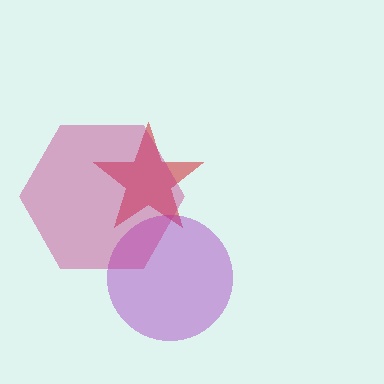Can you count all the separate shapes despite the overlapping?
Yes, there are 3 separate shapes.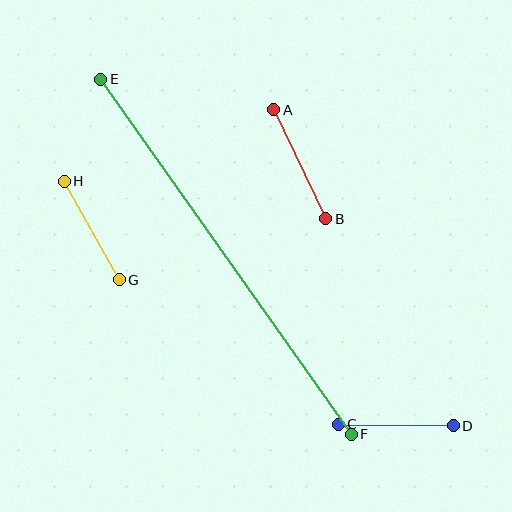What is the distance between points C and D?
The distance is approximately 115 pixels.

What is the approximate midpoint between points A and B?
The midpoint is at approximately (300, 164) pixels.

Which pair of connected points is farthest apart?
Points E and F are farthest apart.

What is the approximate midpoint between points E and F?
The midpoint is at approximately (226, 257) pixels.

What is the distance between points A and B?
The distance is approximately 121 pixels.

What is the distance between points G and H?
The distance is approximately 113 pixels.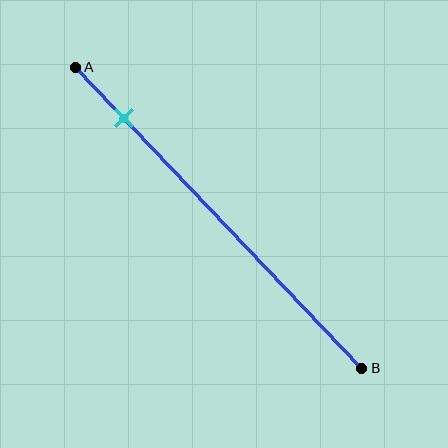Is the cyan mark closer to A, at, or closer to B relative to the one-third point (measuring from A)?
The cyan mark is closer to point A than the one-third point of segment AB.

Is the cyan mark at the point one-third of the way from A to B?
No, the mark is at about 15% from A, not at the 33% one-third point.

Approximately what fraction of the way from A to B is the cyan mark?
The cyan mark is approximately 15% of the way from A to B.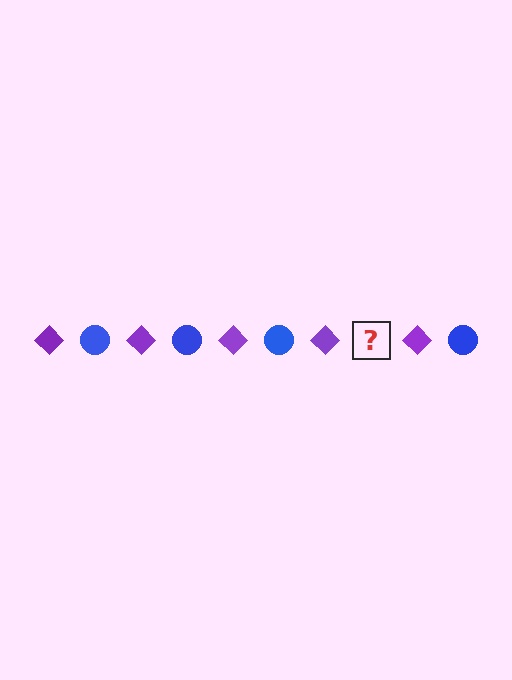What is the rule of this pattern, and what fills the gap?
The rule is that the pattern alternates between purple diamond and blue circle. The gap should be filled with a blue circle.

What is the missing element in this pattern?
The missing element is a blue circle.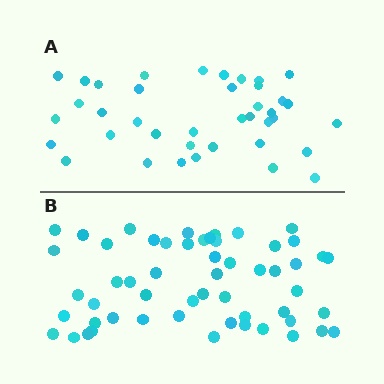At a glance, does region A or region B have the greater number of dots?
Region B (the bottom region) has more dots.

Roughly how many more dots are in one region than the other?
Region B has approximately 15 more dots than region A.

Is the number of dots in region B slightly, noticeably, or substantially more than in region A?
Region B has noticeably more, but not dramatically so. The ratio is roughly 1.4 to 1.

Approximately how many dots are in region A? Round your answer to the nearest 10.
About 40 dots. (The exact count is 39, which rounds to 40.)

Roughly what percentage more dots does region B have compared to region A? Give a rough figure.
About 40% more.